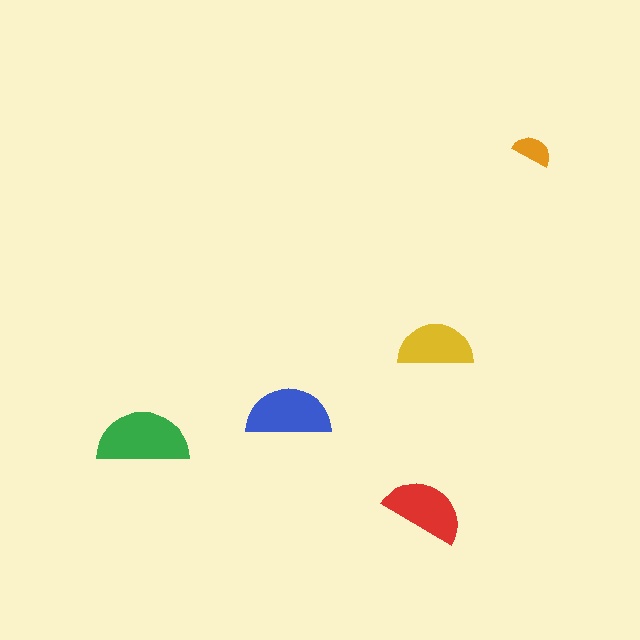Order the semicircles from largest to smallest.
the green one, the blue one, the red one, the yellow one, the orange one.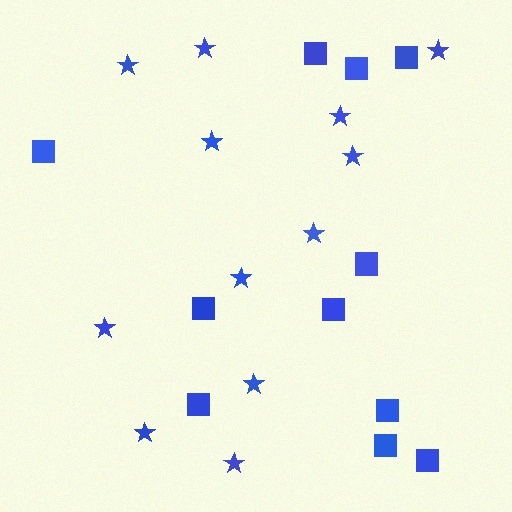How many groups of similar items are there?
There are 2 groups: one group of stars (12) and one group of squares (11).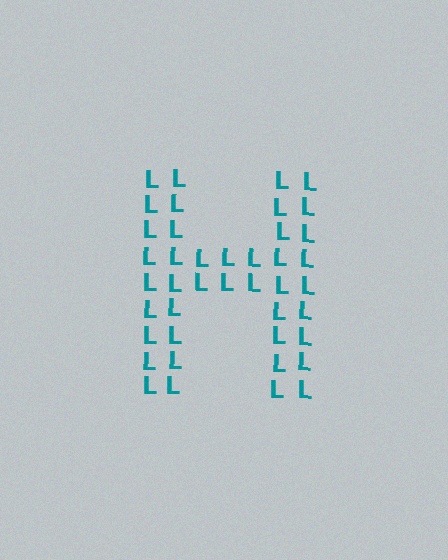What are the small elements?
The small elements are letter L's.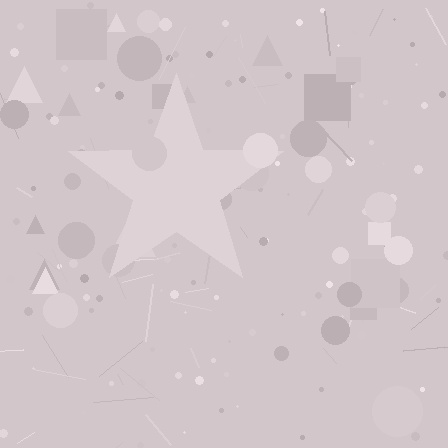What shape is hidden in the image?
A star is hidden in the image.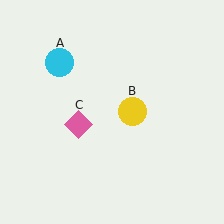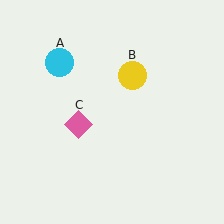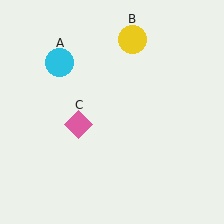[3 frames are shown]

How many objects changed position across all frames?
1 object changed position: yellow circle (object B).